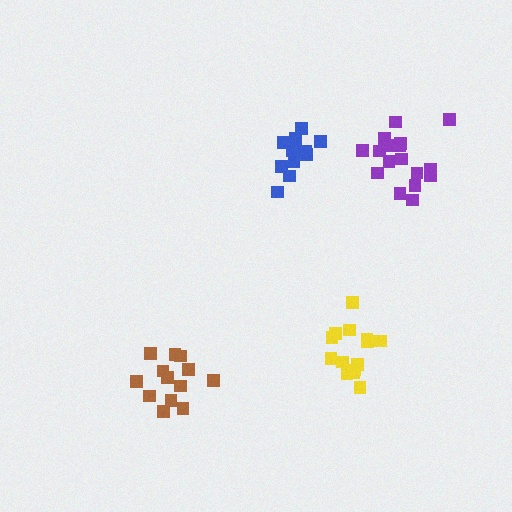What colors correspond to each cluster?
The clusters are colored: yellow, blue, brown, purple.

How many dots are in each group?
Group 1: 14 dots, Group 2: 13 dots, Group 3: 13 dots, Group 4: 17 dots (57 total).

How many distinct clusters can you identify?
There are 4 distinct clusters.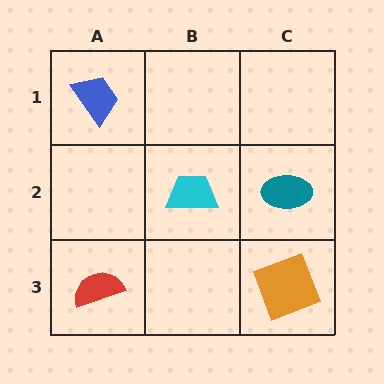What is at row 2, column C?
A teal ellipse.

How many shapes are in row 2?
2 shapes.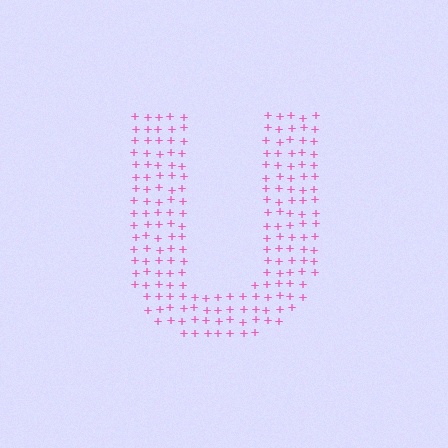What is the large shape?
The large shape is the letter U.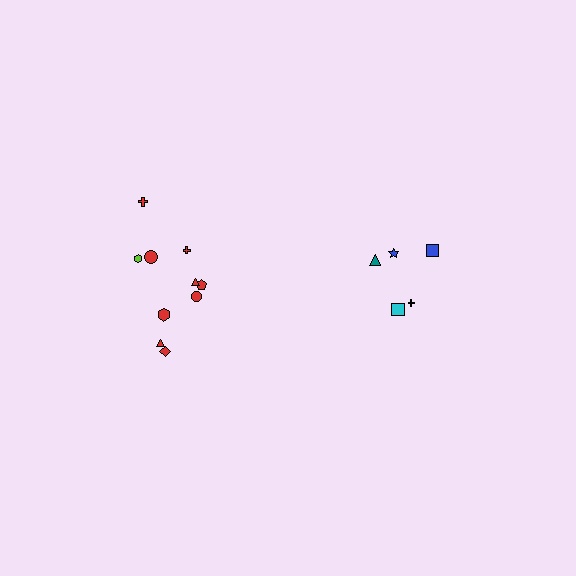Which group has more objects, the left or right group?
The left group.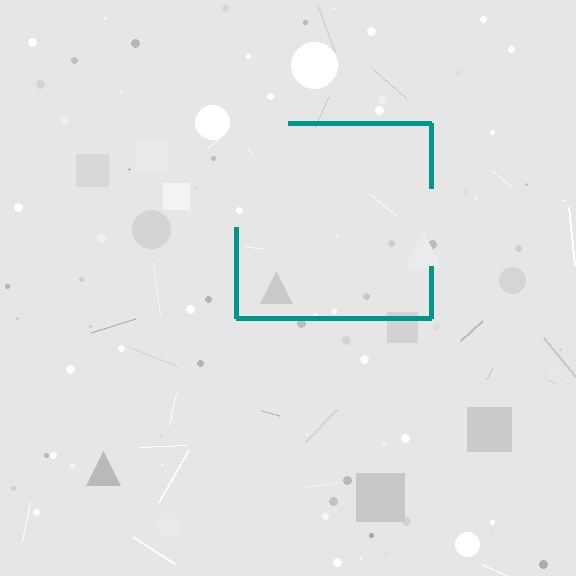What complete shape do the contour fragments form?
The contour fragments form a square.